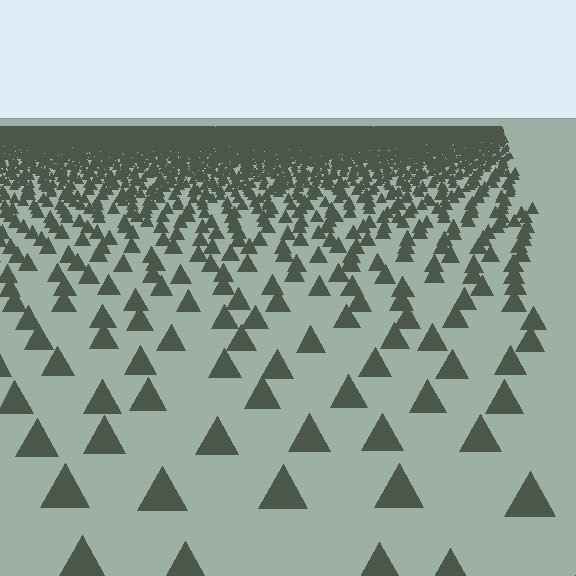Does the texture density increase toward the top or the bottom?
Density increases toward the top.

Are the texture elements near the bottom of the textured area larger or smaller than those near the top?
Larger. Near the bottom, elements are closer to the viewer and appear at a bigger on-screen size.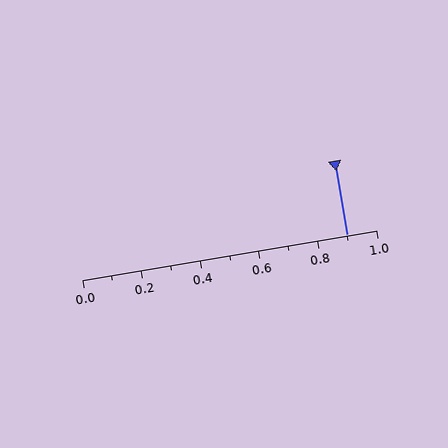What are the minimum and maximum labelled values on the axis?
The axis runs from 0.0 to 1.0.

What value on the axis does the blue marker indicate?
The marker indicates approximately 0.9.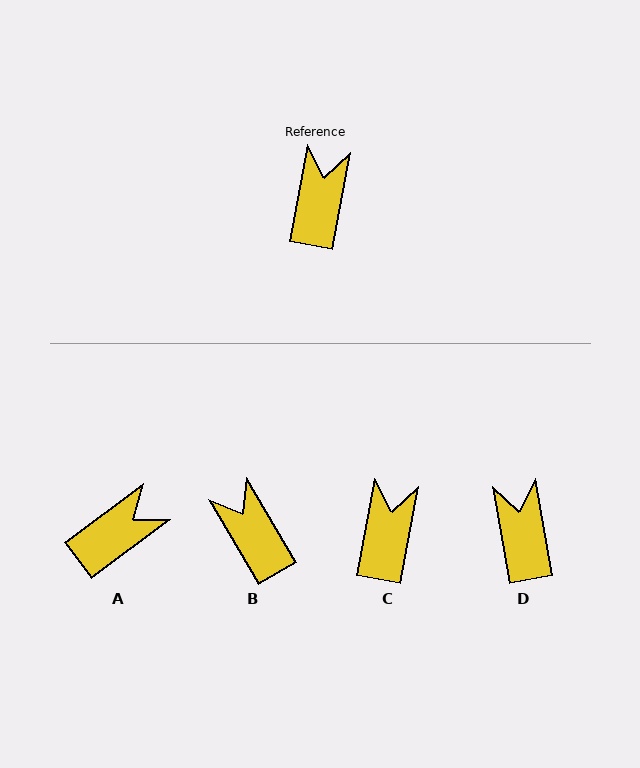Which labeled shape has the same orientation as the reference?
C.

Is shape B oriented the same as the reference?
No, it is off by about 41 degrees.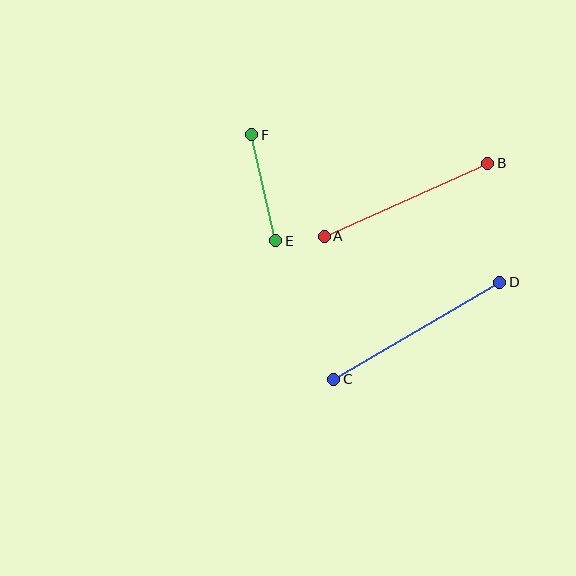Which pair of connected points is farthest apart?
Points C and D are farthest apart.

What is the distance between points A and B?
The distance is approximately 179 pixels.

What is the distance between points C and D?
The distance is approximately 192 pixels.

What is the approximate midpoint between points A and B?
The midpoint is at approximately (406, 200) pixels.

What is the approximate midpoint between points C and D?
The midpoint is at approximately (417, 331) pixels.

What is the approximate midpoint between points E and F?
The midpoint is at approximately (264, 188) pixels.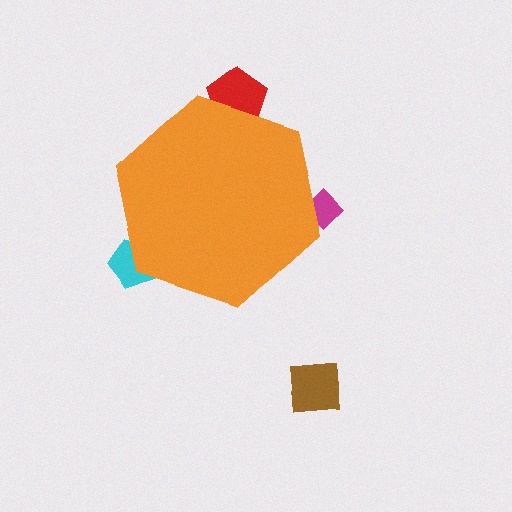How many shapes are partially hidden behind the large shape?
3 shapes are partially hidden.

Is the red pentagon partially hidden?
Yes, the red pentagon is partially hidden behind the orange hexagon.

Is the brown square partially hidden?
No, the brown square is fully visible.